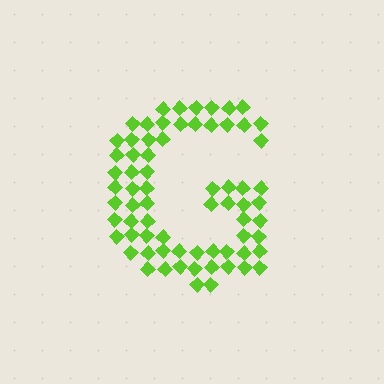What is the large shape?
The large shape is the letter G.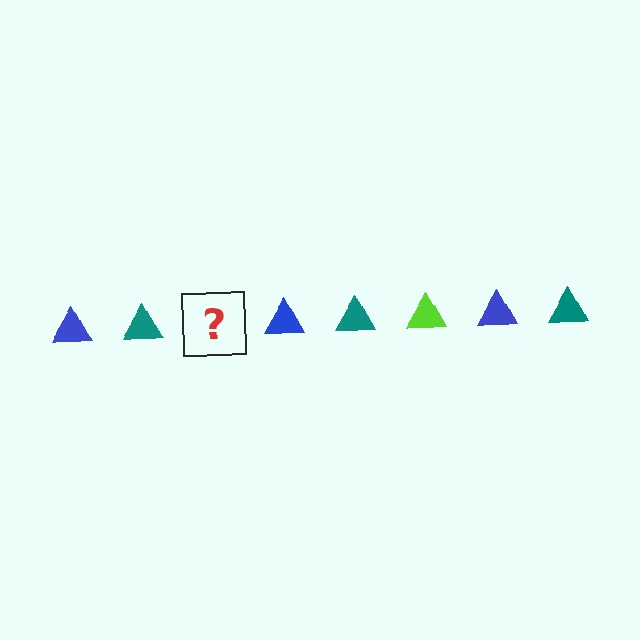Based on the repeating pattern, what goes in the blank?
The blank should be a lime triangle.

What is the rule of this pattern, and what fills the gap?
The rule is that the pattern cycles through blue, teal, lime triangles. The gap should be filled with a lime triangle.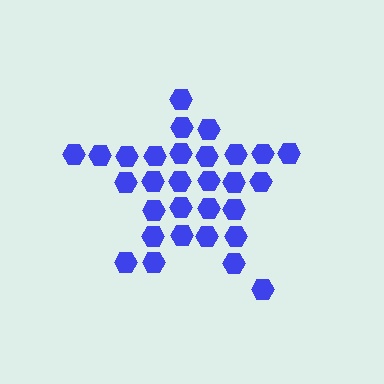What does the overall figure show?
The overall figure shows a star.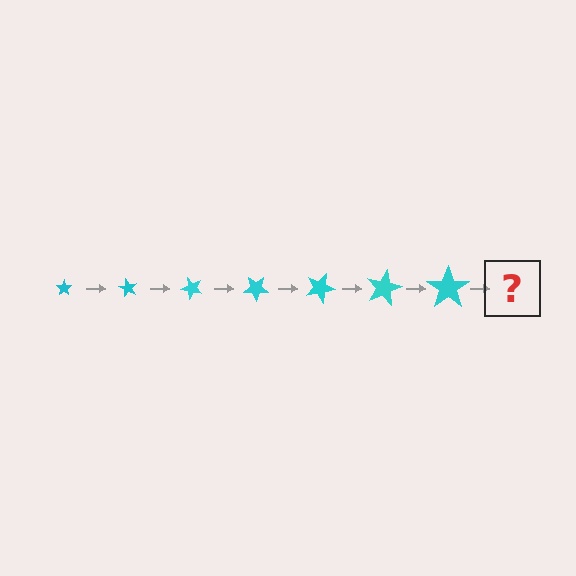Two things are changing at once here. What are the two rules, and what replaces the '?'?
The two rules are that the star grows larger each step and it rotates 60 degrees each step. The '?' should be a star, larger than the previous one and rotated 420 degrees from the start.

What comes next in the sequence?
The next element should be a star, larger than the previous one and rotated 420 degrees from the start.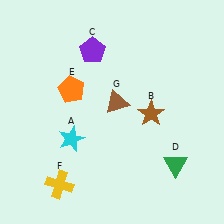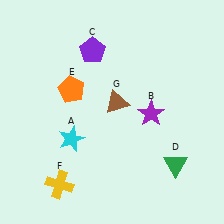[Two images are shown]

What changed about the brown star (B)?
In Image 1, B is brown. In Image 2, it changed to purple.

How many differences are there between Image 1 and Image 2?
There is 1 difference between the two images.